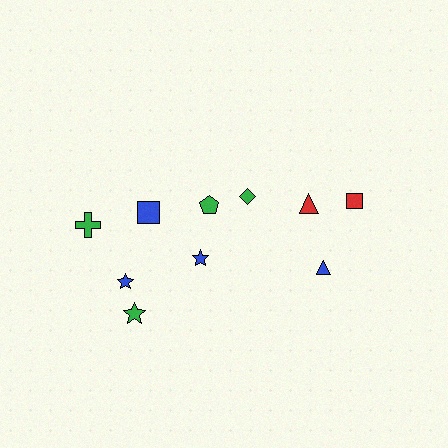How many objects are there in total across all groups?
There are 10 objects.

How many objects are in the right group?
There are 4 objects.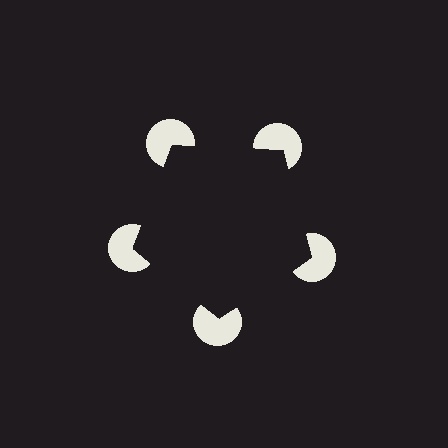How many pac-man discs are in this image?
There are 5 — one at each vertex of the illusory pentagon.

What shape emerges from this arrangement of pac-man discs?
An illusory pentagon — its edges are inferred from the aligned wedge cuts in the pac-man discs, not physically drawn.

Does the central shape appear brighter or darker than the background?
It typically appears slightly darker than the background, even though no actual brightness change is drawn.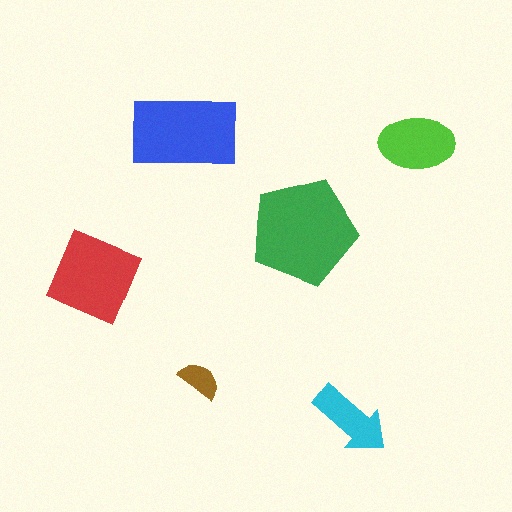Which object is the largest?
The green pentagon.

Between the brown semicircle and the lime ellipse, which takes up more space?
The lime ellipse.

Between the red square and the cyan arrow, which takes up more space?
The red square.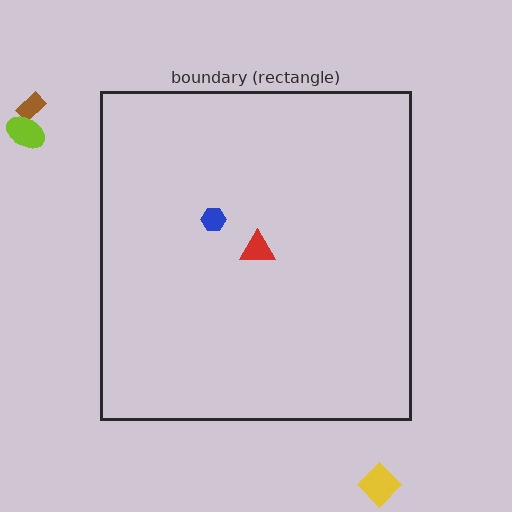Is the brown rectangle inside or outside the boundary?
Outside.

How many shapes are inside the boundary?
2 inside, 3 outside.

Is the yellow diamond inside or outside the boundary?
Outside.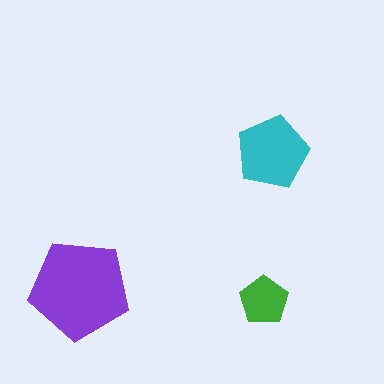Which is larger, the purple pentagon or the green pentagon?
The purple one.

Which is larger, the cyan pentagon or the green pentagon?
The cyan one.